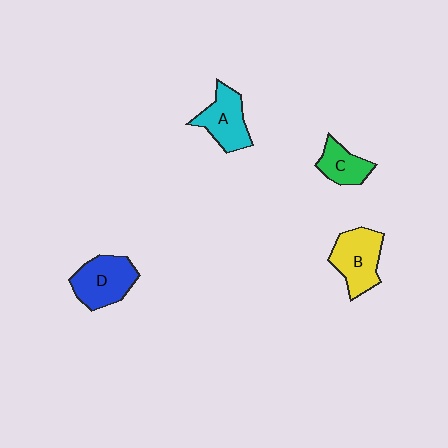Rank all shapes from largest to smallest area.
From largest to smallest: D (blue), B (yellow), A (cyan), C (green).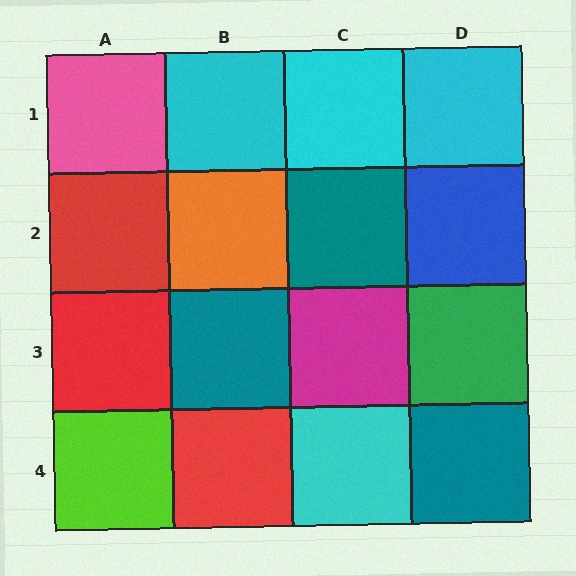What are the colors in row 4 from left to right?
Lime, red, cyan, teal.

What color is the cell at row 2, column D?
Blue.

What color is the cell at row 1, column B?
Cyan.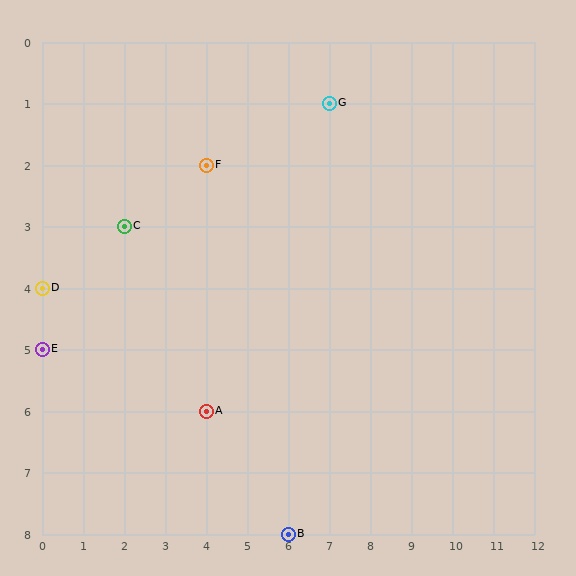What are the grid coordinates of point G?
Point G is at grid coordinates (7, 1).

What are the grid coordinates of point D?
Point D is at grid coordinates (0, 4).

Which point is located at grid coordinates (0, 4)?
Point D is at (0, 4).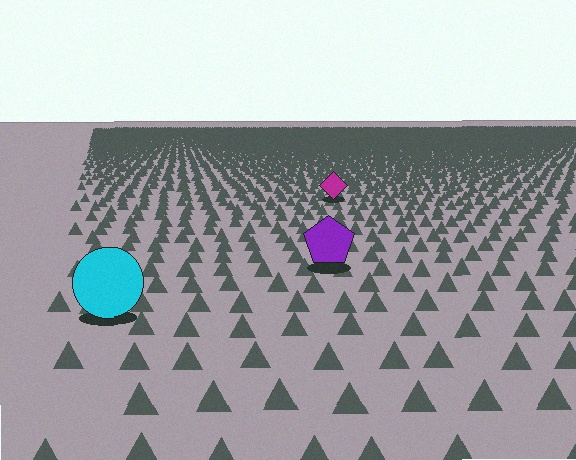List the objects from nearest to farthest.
From nearest to farthest: the cyan circle, the purple pentagon, the magenta diamond.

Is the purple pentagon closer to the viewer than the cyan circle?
No. The cyan circle is closer — you can tell from the texture gradient: the ground texture is coarser near it.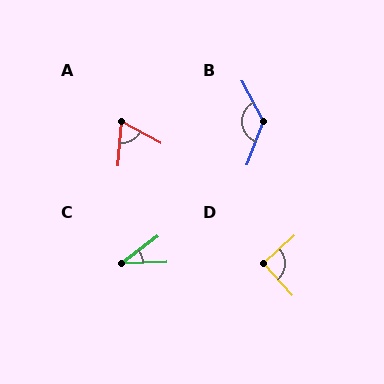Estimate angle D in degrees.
Approximately 90 degrees.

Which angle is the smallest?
C, at approximately 35 degrees.